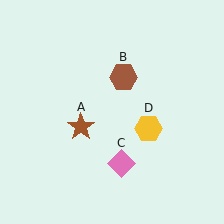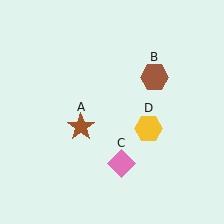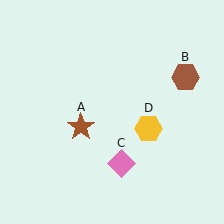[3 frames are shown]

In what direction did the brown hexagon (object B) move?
The brown hexagon (object B) moved right.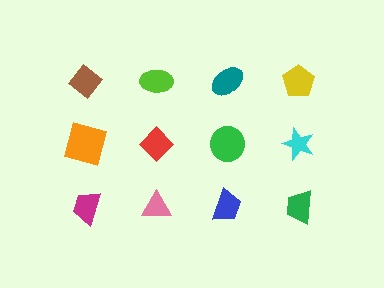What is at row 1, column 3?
A teal ellipse.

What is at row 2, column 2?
A red diamond.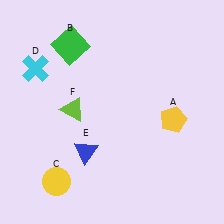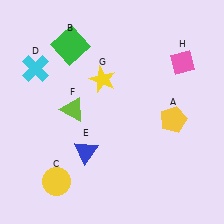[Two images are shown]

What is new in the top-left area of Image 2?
A yellow star (G) was added in the top-left area of Image 2.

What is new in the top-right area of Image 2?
A pink diamond (H) was added in the top-right area of Image 2.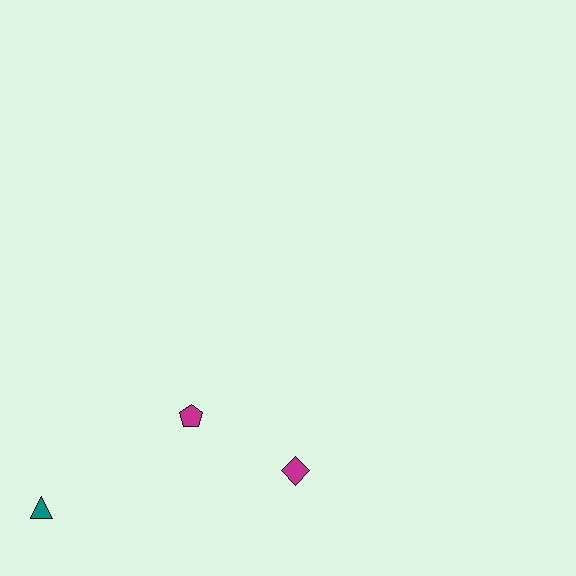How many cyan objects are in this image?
There are no cyan objects.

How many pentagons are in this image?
There is 1 pentagon.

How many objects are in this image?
There are 3 objects.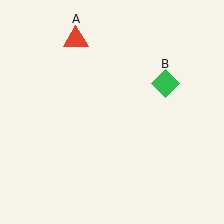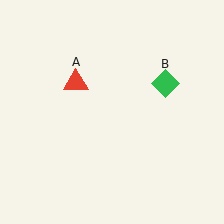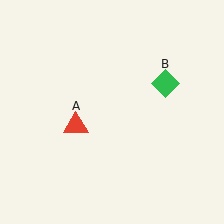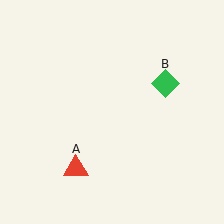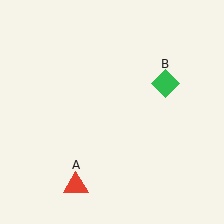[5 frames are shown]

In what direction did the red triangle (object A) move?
The red triangle (object A) moved down.